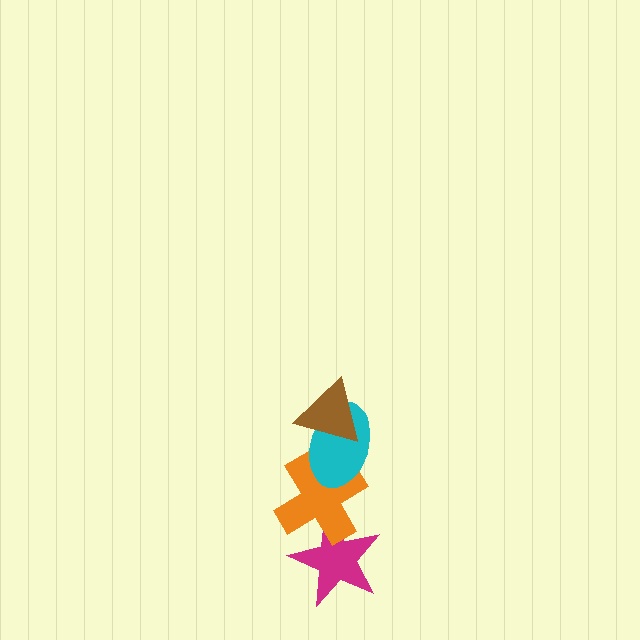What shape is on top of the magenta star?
The orange cross is on top of the magenta star.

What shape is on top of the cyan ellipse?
The brown triangle is on top of the cyan ellipse.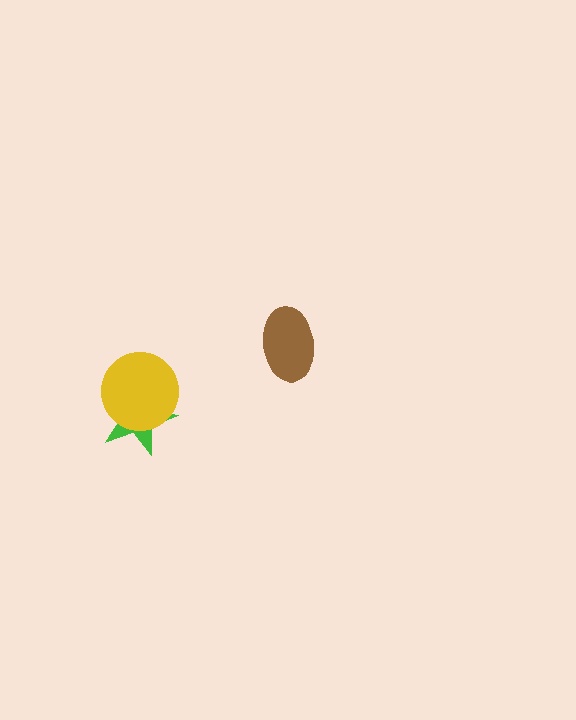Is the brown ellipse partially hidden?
No, no other shape covers it.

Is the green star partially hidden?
Yes, it is partially covered by another shape.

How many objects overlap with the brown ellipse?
0 objects overlap with the brown ellipse.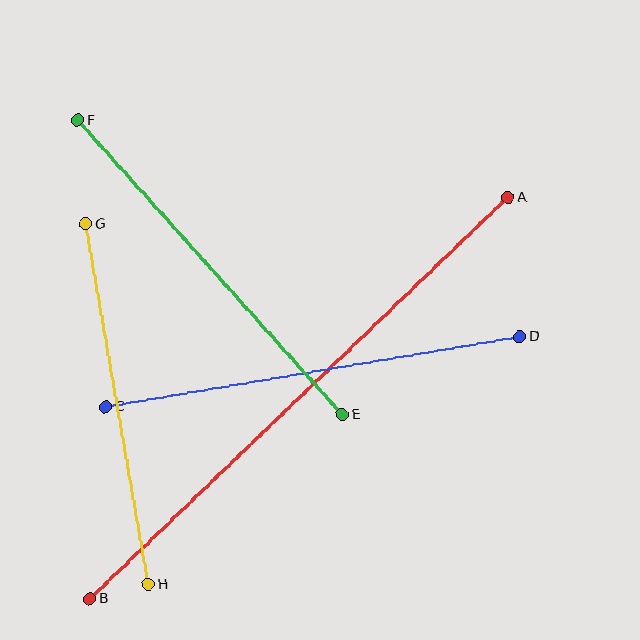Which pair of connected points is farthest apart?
Points A and B are farthest apart.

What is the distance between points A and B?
The distance is approximately 580 pixels.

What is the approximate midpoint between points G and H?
The midpoint is at approximately (117, 404) pixels.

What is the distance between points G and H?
The distance is approximately 366 pixels.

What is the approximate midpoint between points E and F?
The midpoint is at approximately (210, 268) pixels.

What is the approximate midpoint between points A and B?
The midpoint is at approximately (299, 398) pixels.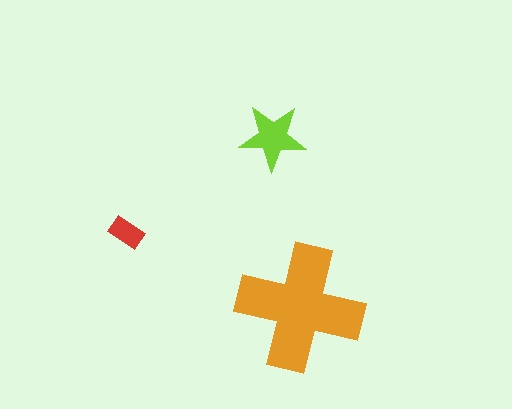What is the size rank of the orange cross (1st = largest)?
1st.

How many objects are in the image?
There are 3 objects in the image.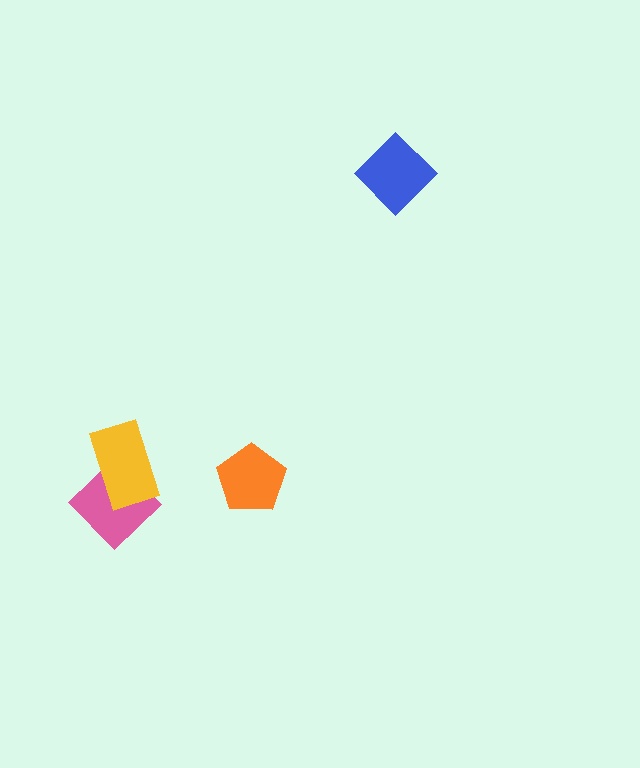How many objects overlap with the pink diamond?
1 object overlaps with the pink diamond.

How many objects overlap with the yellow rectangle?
1 object overlaps with the yellow rectangle.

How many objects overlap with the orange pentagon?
0 objects overlap with the orange pentagon.